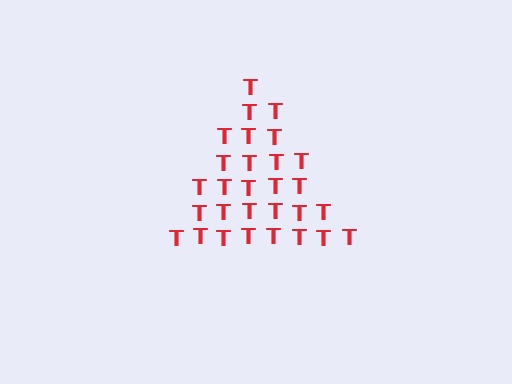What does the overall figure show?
The overall figure shows a triangle.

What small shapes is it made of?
It is made of small letter T's.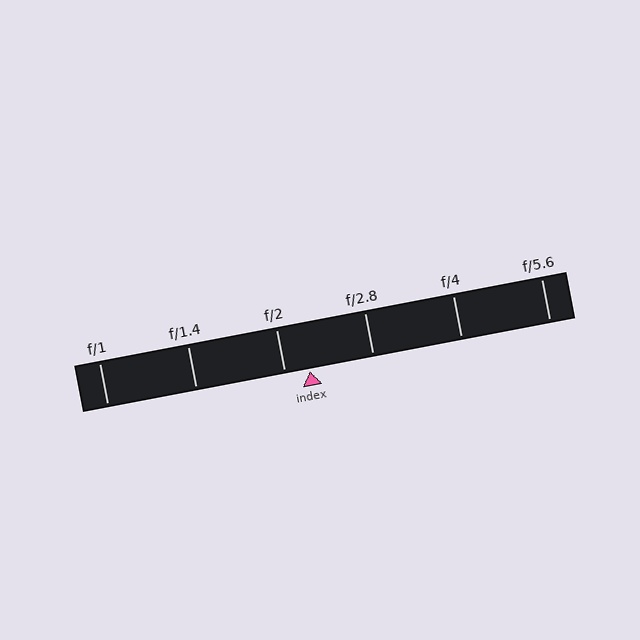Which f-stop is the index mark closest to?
The index mark is closest to f/2.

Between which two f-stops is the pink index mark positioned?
The index mark is between f/2 and f/2.8.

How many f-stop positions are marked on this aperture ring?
There are 6 f-stop positions marked.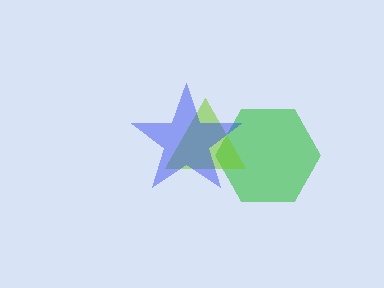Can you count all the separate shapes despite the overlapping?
Yes, there are 3 separate shapes.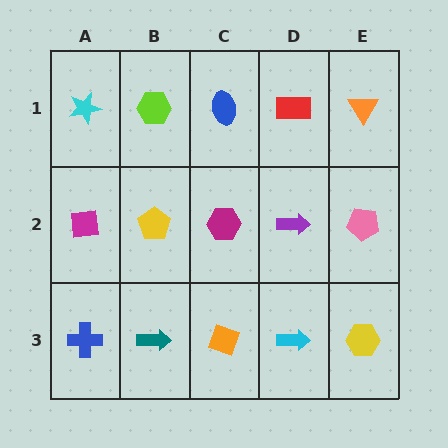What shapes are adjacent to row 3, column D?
A purple arrow (row 2, column D), an orange diamond (row 3, column C), a yellow hexagon (row 3, column E).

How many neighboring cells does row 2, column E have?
3.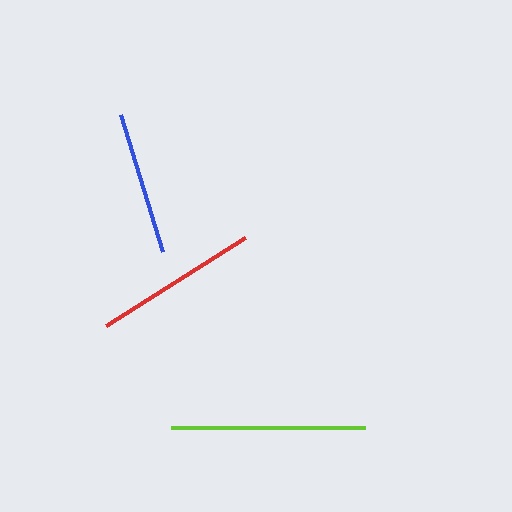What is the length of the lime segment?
The lime segment is approximately 194 pixels long.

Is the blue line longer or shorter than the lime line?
The lime line is longer than the blue line.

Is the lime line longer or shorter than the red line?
The lime line is longer than the red line.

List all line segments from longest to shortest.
From longest to shortest: lime, red, blue.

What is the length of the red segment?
The red segment is approximately 165 pixels long.